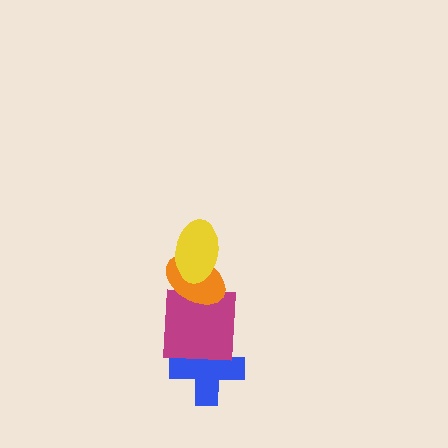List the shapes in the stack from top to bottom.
From top to bottom: the yellow ellipse, the orange ellipse, the magenta square, the blue cross.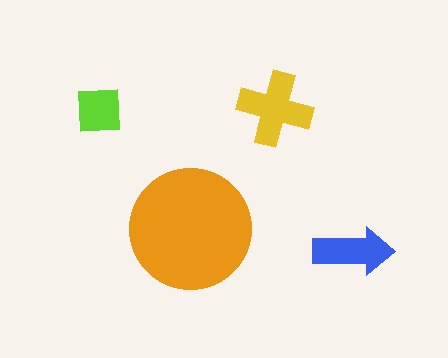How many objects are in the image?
There are 4 objects in the image.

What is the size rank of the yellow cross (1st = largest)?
2nd.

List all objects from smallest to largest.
The lime square, the blue arrow, the yellow cross, the orange circle.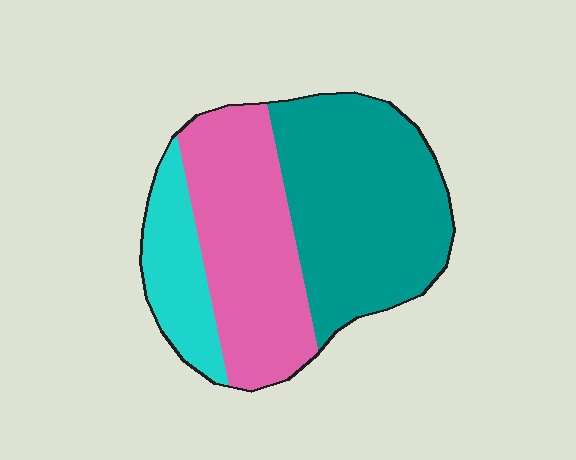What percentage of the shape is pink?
Pink takes up between a third and a half of the shape.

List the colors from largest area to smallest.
From largest to smallest: teal, pink, cyan.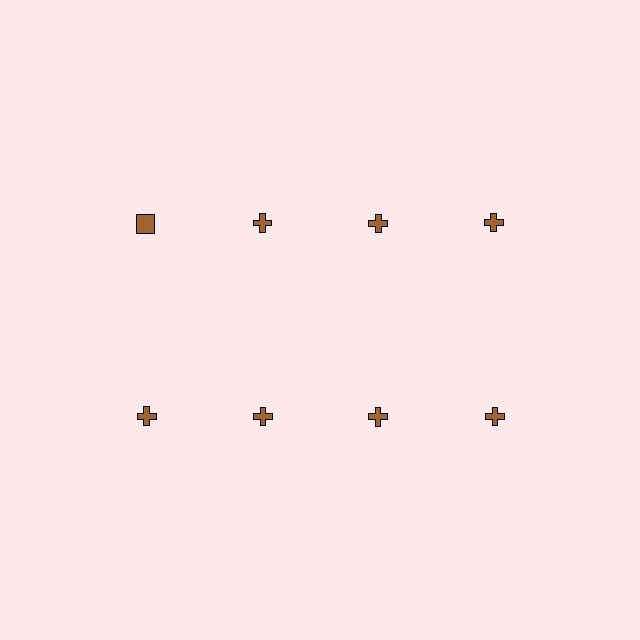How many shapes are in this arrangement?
There are 8 shapes arranged in a grid pattern.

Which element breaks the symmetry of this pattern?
The brown square in the top row, leftmost column breaks the symmetry. All other shapes are brown crosses.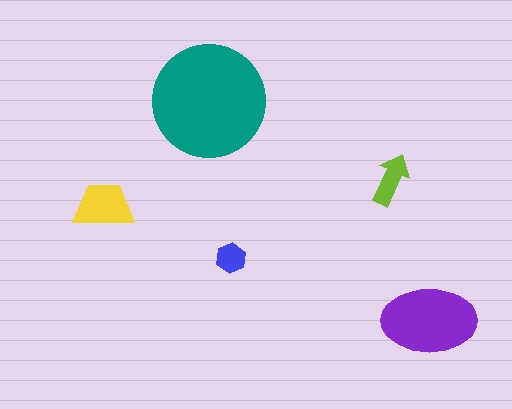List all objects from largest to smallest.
The teal circle, the purple ellipse, the yellow trapezoid, the lime arrow, the blue hexagon.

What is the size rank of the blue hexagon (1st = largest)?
5th.